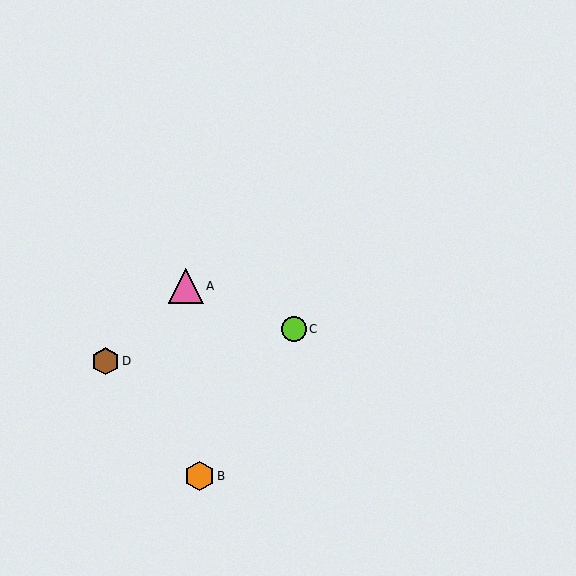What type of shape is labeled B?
Shape B is an orange hexagon.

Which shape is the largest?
The pink triangle (labeled A) is the largest.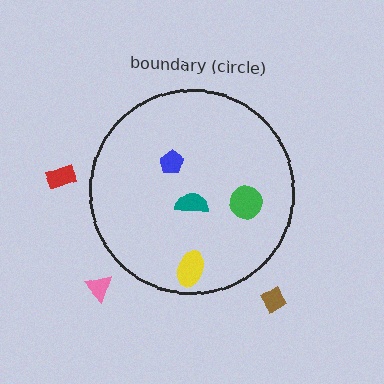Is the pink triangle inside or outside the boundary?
Outside.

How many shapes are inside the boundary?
4 inside, 3 outside.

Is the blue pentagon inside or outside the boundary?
Inside.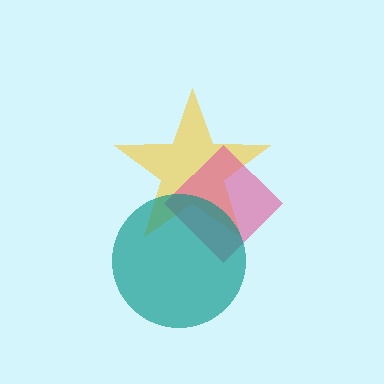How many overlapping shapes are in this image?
There are 3 overlapping shapes in the image.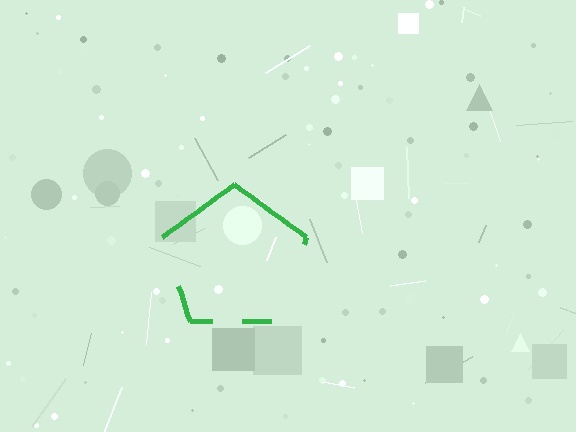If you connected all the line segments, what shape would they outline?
They would outline a pentagon.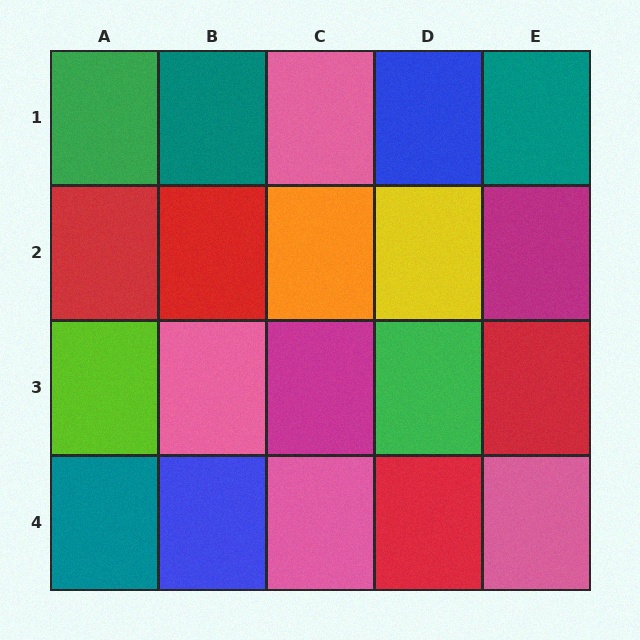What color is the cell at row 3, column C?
Magenta.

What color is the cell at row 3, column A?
Lime.